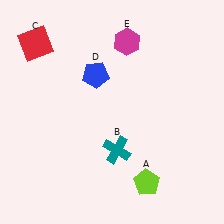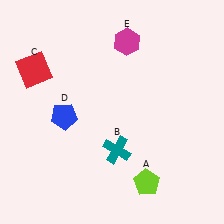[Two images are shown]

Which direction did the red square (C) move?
The red square (C) moved down.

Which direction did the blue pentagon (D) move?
The blue pentagon (D) moved down.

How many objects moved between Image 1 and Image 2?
2 objects moved between the two images.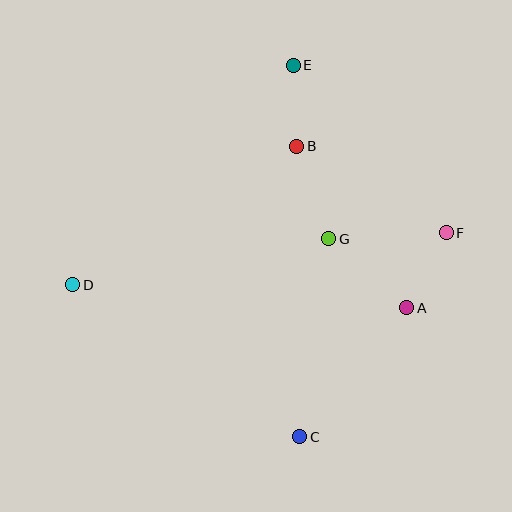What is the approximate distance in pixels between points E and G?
The distance between E and G is approximately 177 pixels.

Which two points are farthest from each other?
Points D and F are farthest from each other.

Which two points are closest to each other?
Points B and E are closest to each other.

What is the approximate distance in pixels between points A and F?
The distance between A and F is approximately 85 pixels.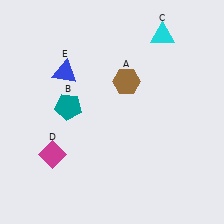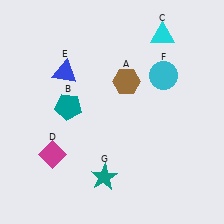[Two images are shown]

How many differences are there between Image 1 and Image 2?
There are 2 differences between the two images.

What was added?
A cyan circle (F), a teal star (G) were added in Image 2.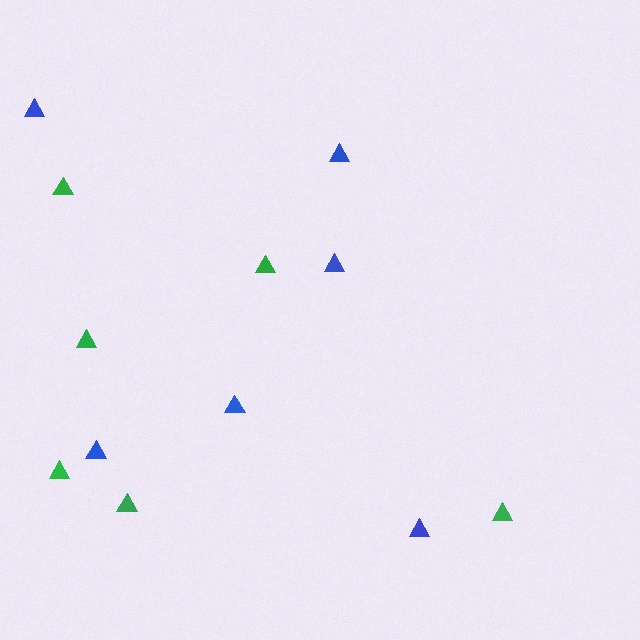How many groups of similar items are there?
There are 2 groups: one group of green triangles (6) and one group of blue triangles (6).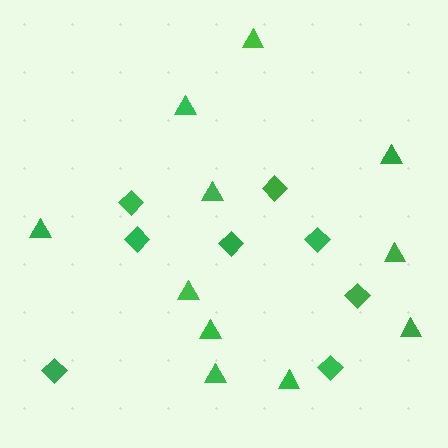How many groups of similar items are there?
There are 2 groups: one group of triangles (11) and one group of diamonds (8).